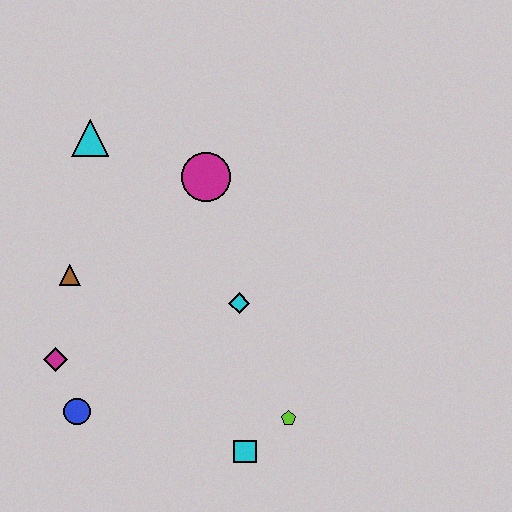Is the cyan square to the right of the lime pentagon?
No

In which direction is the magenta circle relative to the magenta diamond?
The magenta circle is above the magenta diamond.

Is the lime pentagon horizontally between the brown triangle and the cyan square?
No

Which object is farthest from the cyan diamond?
The cyan triangle is farthest from the cyan diamond.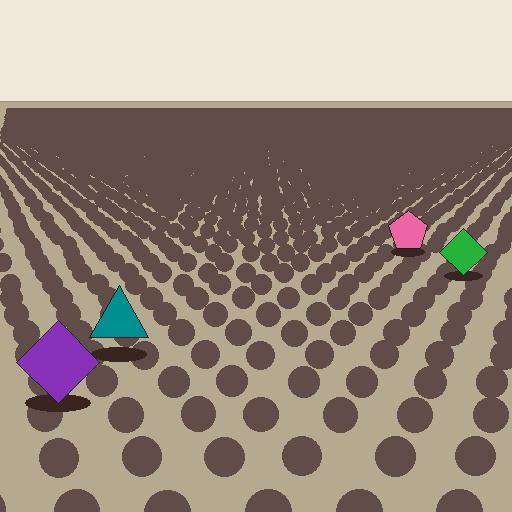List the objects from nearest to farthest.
From nearest to farthest: the purple diamond, the teal triangle, the green diamond, the pink pentagon.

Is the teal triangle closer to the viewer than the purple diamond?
No. The purple diamond is closer — you can tell from the texture gradient: the ground texture is coarser near it.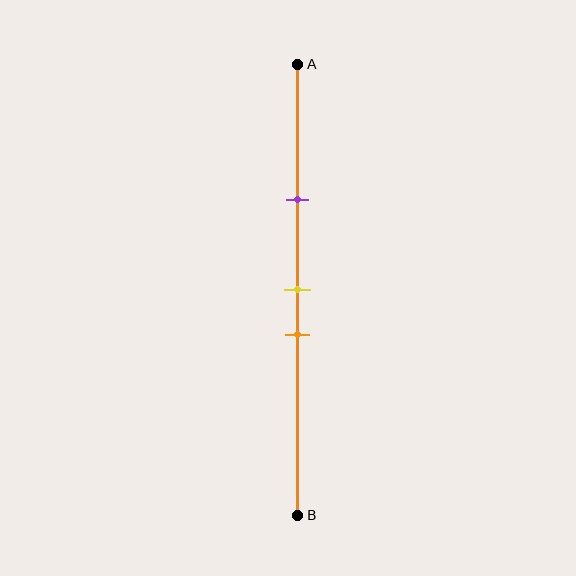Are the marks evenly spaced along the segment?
No, the marks are not evenly spaced.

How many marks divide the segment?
There are 3 marks dividing the segment.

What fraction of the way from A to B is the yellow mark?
The yellow mark is approximately 50% (0.5) of the way from A to B.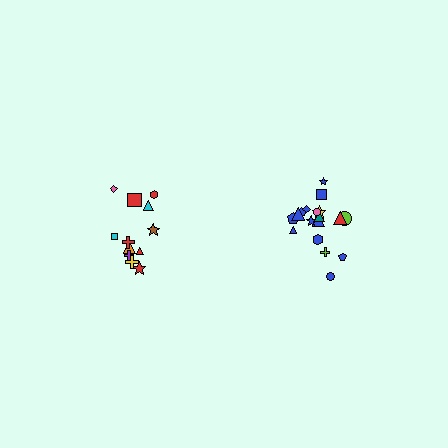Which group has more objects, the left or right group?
The right group.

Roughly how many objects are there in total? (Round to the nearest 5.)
Roughly 30 objects in total.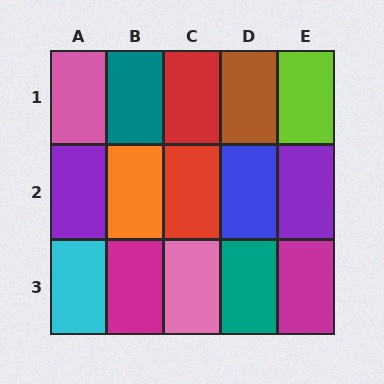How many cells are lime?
1 cell is lime.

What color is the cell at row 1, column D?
Brown.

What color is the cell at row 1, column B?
Teal.